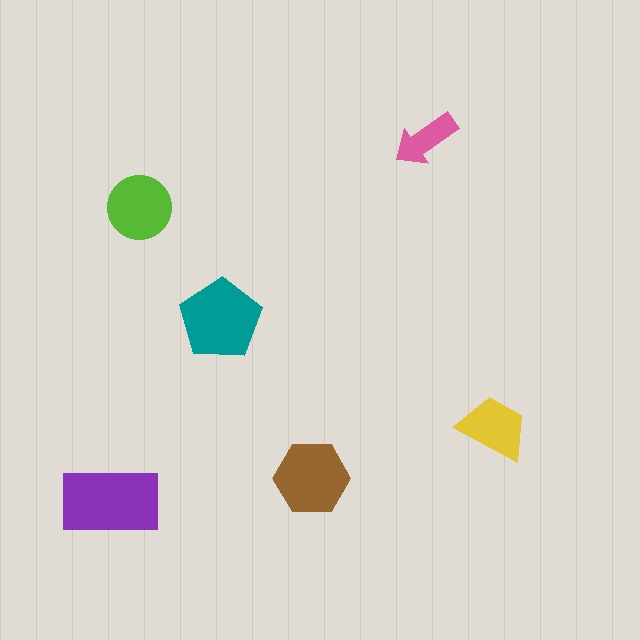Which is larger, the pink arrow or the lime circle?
The lime circle.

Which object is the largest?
The purple rectangle.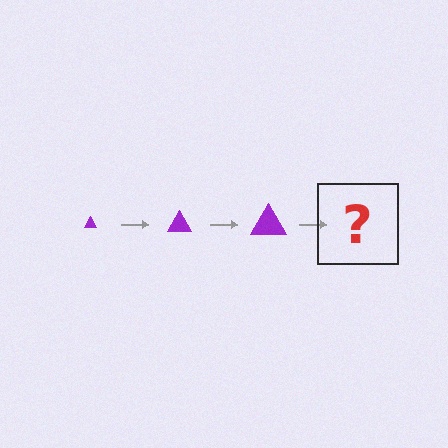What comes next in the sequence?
The next element should be a purple triangle, larger than the previous one.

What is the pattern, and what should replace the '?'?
The pattern is that the triangle gets progressively larger each step. The '?' should be a purple triangle, larger than the previous one.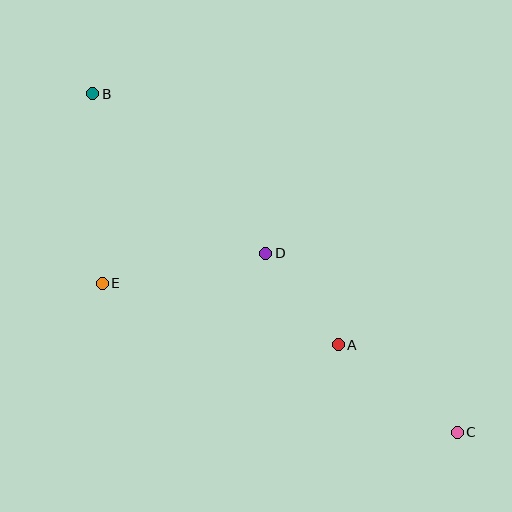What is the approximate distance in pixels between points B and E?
The distance between B and E is approximately 190 pixels.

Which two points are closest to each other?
Points A and D are closest to each other.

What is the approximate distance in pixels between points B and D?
The distance between B and D is approximately 235 pixels.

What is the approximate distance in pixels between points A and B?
The distance between A and B is approximately 351 pixels.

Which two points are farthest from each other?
Points B and C are farthest from each other.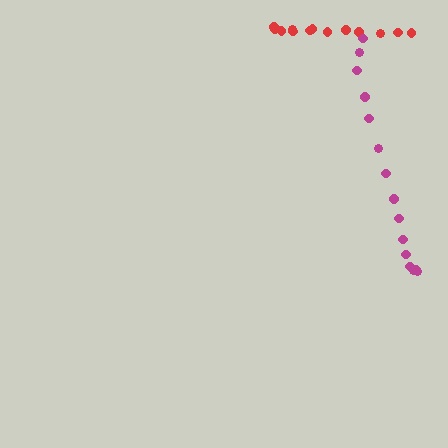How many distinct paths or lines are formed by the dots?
There are 2 distinct paths.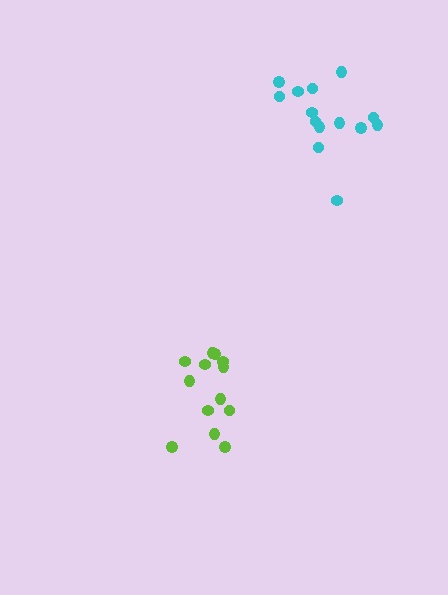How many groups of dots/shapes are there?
There are 2 groups.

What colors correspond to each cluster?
The clusters are colored: lime, cyan.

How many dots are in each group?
Group 1: 13 dots, Group 2: 14 dots (27 total).